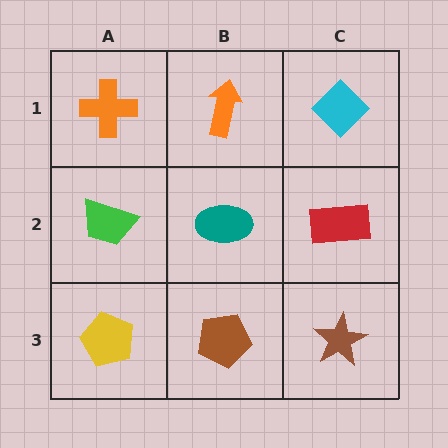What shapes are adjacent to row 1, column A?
A green trapezoid (row 2, column A), an orange arrow (row 1, column B).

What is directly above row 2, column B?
An orange arrow.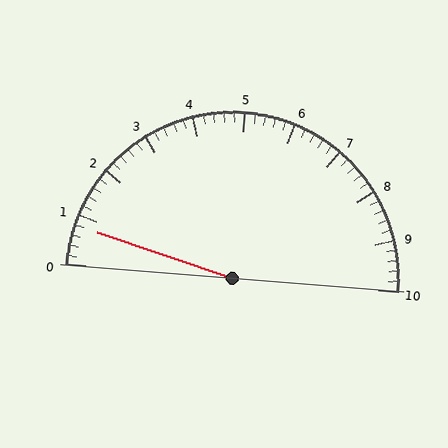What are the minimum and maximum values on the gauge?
The gauge ranges from 0 to 10.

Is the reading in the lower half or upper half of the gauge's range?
The reading is in the lower half of the range (0 to 10).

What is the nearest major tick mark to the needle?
The nearest major tick mark is 1.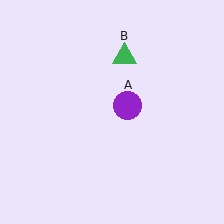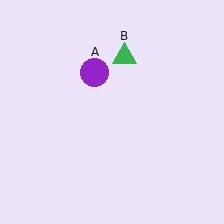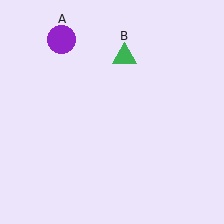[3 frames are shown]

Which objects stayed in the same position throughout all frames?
Green triangle (object B) remained stationary.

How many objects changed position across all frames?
1 object changed position: purple circle (object A).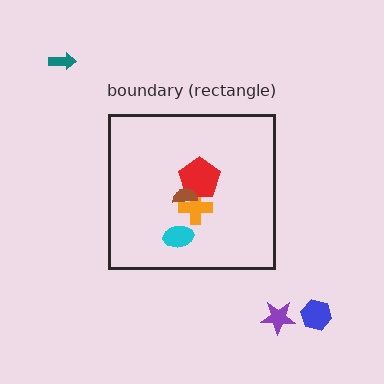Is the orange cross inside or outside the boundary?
Inside.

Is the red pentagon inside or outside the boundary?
Inside.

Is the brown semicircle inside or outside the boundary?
Inside.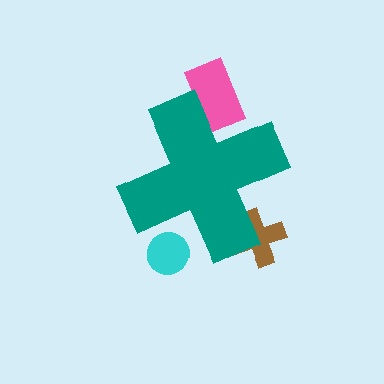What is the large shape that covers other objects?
A teal cross.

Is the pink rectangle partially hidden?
Yes, the pink rectangle is partially hidden behind the teal cross.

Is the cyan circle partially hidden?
Yes, the cyan circle is partially hidden behind the teal cross.